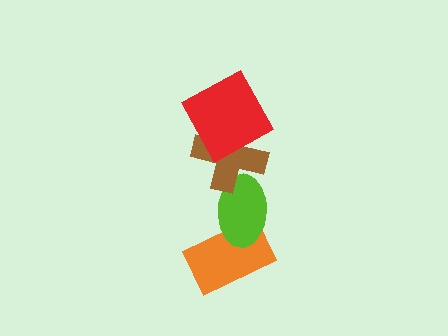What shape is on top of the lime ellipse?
The brown cross is on top of the lime ellipse.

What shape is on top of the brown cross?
The red square is on top of the brown cross.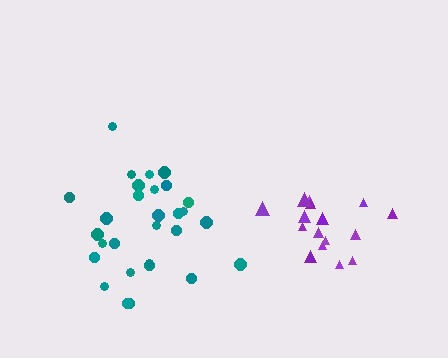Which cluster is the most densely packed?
Purple.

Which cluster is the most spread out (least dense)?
Teal.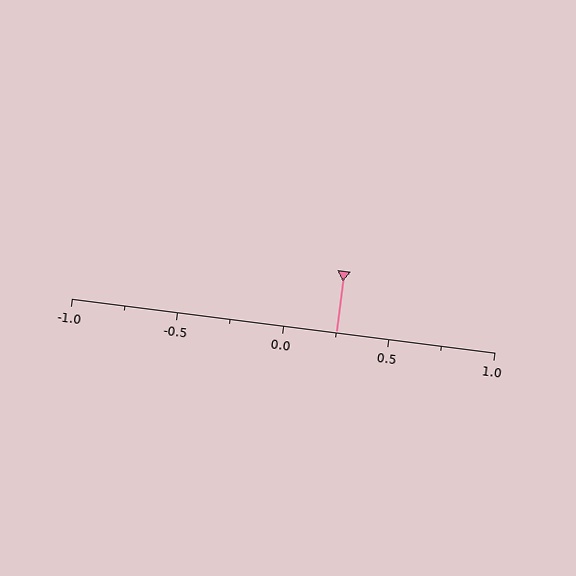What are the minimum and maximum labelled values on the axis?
The axis runs from -1.0 to 1.0.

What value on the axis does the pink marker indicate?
The marker indicates approximately 0.25.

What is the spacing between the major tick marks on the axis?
The major ticks are spaced 0.5 apart.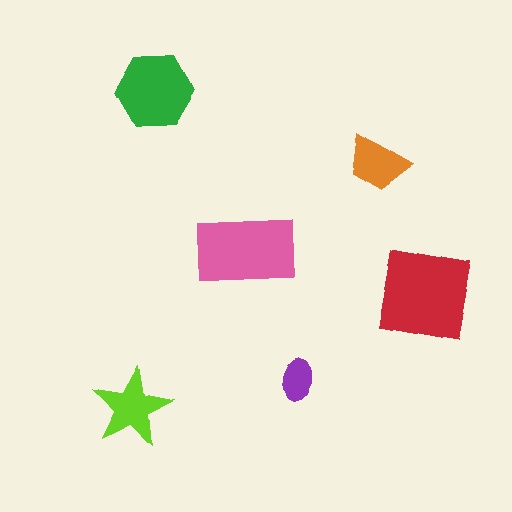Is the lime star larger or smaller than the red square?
Smaller.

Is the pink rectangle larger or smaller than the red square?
Smaller.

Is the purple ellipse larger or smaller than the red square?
Smaller.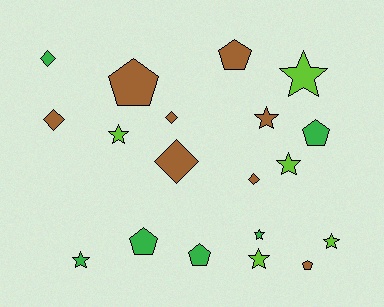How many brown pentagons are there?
There are 3 brown pentagons.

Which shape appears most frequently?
Star, with 8 objects.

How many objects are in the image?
There are 19 objects.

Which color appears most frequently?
Brown, with 8 objects.